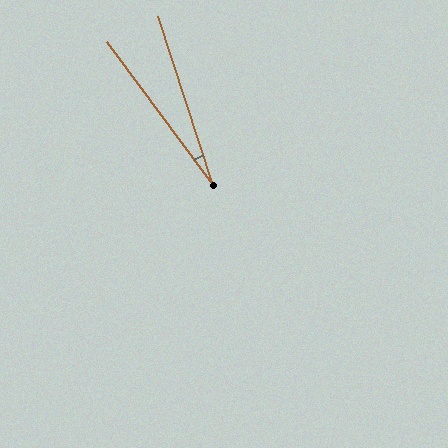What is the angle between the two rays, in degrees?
Approximately 19 degrees.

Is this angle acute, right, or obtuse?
It is acute.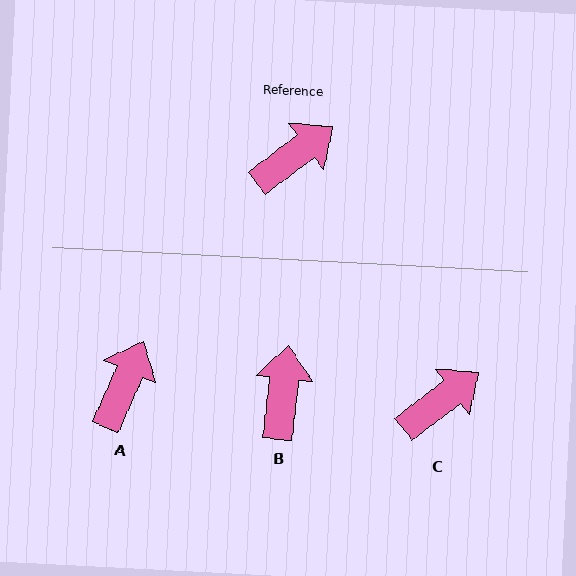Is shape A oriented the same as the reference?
No, it is off by about 29 degrees.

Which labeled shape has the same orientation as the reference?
C.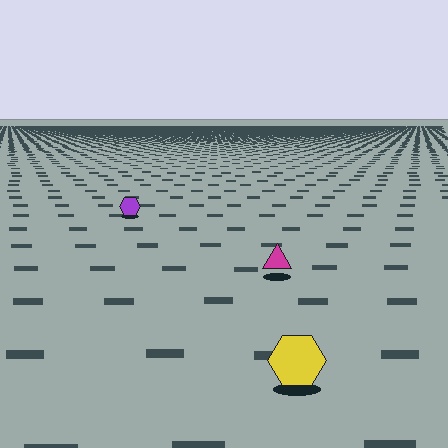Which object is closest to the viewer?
The yellow hexagon is closest. The texture marks near it are larger and more spread out.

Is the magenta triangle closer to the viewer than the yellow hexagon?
No. The yellow hexagon is closer — you can tell from the texture gradient: the ground texture is coarser near it.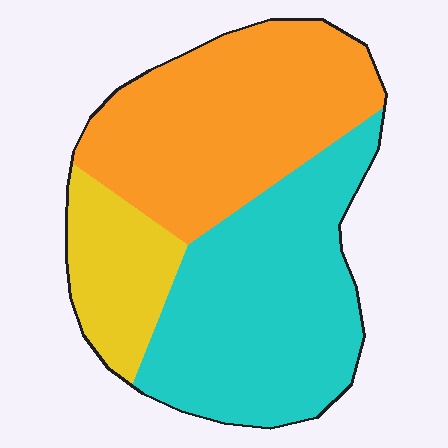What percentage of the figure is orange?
Orange takes up between a third and a half of the figure.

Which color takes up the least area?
Yellow, at roughly 15%.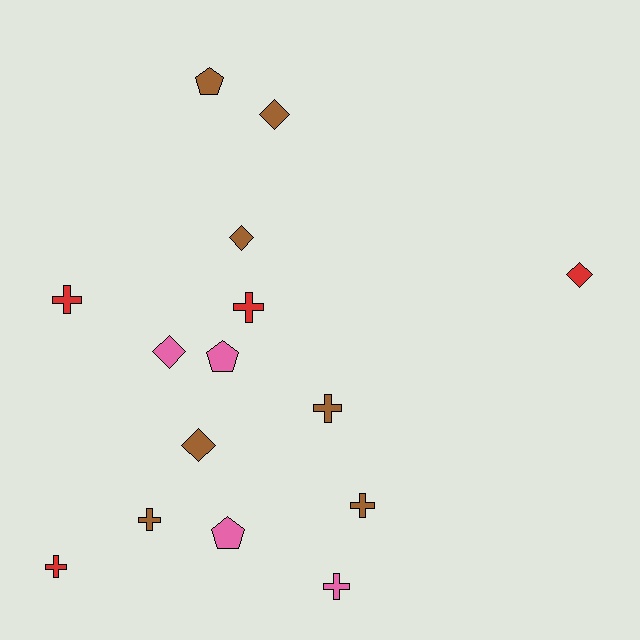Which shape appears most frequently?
Cross, with 7 objects.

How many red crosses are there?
There are 3 red crosses.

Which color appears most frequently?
Brown, with 7 objects.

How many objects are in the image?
There are 15 objects.